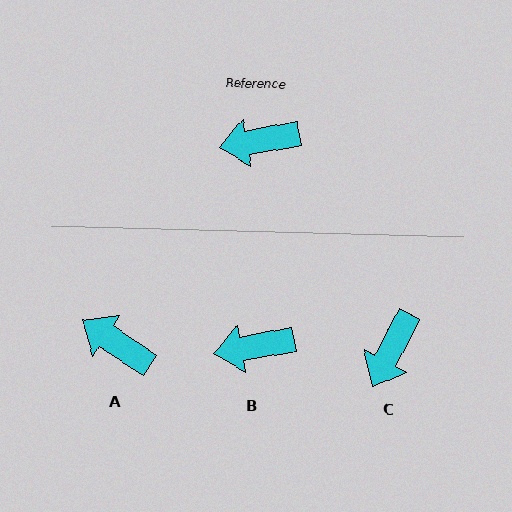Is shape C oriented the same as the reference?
No, it is off by about 52 degrees.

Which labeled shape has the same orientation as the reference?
B.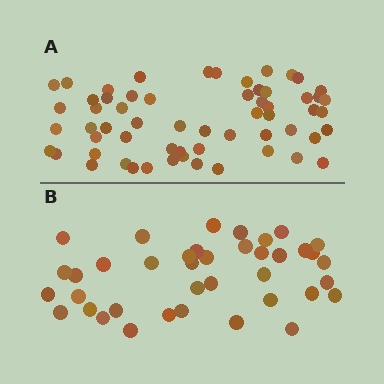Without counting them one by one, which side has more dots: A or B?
Region A (the top region) has more dots.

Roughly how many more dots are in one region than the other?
Region A has approximately 20 more dots than region B.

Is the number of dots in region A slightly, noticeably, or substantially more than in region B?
Region A has substantially more. The ratio is roughly 1.5 to 1.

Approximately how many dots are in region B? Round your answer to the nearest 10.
About 40 dots. (The exact count is 39, which rounds to 40.)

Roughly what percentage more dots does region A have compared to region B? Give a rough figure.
About 55% more.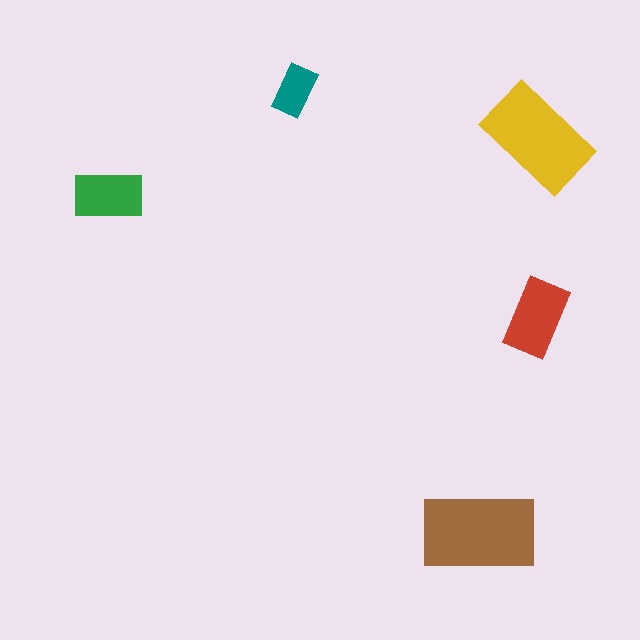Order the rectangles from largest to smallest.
the brown one, the yellow one, the red one, the green one, the teal one.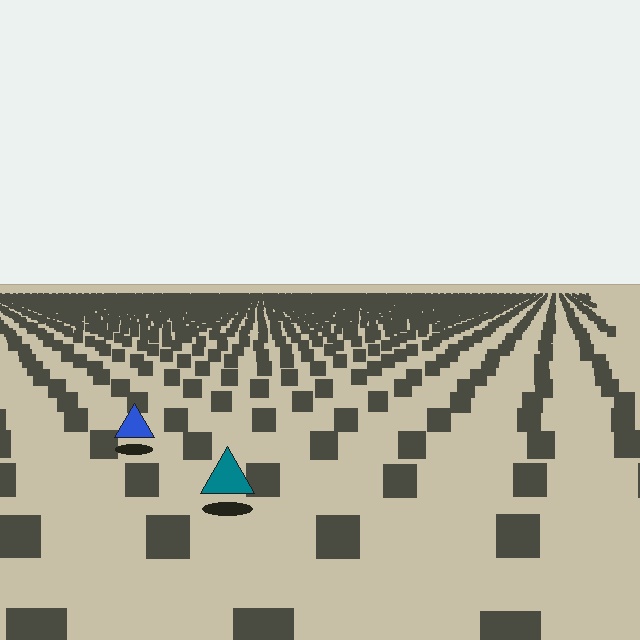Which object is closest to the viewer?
The teal triangle is closest. The texture marks near it are larger and more spread out.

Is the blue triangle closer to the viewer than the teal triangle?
No. The teal triangle is closer — you can tell from the texture gradient: the ground texture is coarser near it.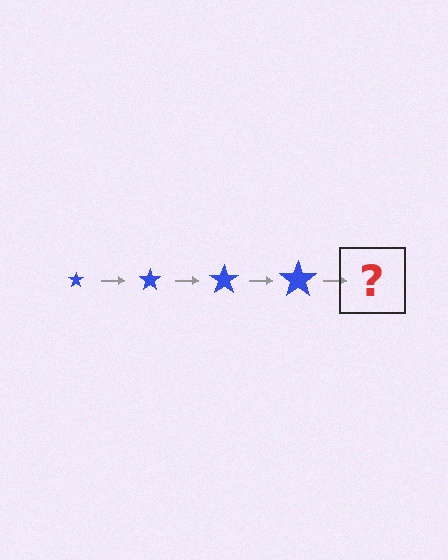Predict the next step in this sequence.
The next step is a blue star, larger than the previous one.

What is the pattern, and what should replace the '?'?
The pattern is that the star gets progressively larger each step. The '?' should be a blue star, larger than the previous one.